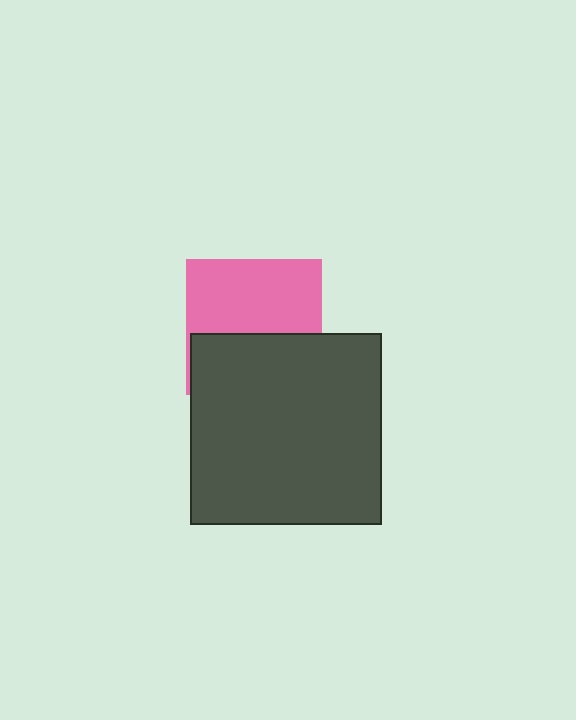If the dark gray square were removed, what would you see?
You would see the complete pink square.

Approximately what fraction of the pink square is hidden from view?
Roughly 44% of the pink square is hidden behind the dark gray square.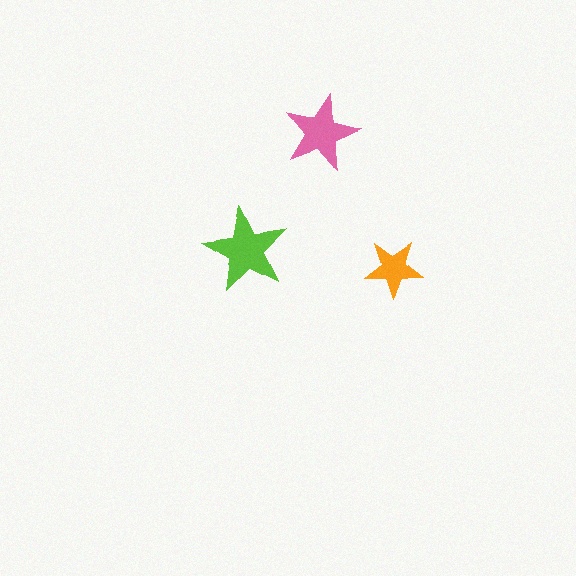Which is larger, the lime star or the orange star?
The lime one.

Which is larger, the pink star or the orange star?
The pink one.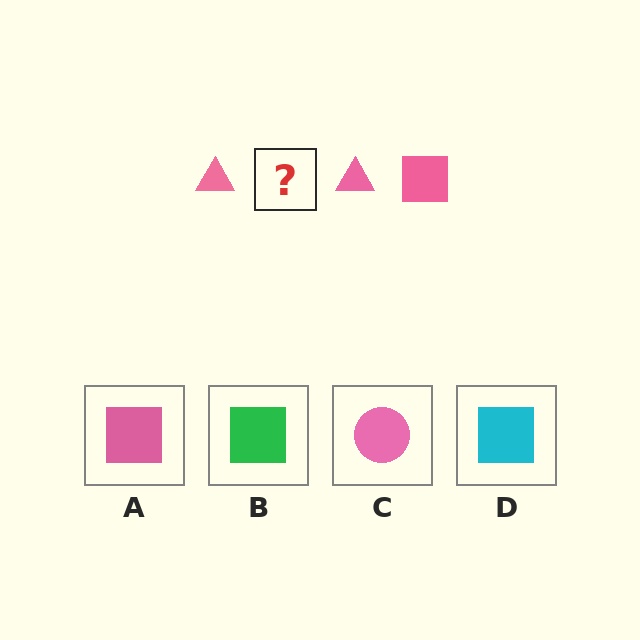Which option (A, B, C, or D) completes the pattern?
A.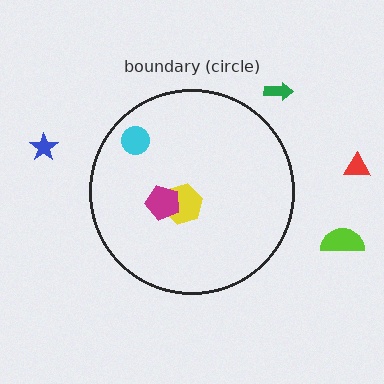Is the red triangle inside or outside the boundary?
Outside.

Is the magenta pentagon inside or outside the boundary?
Inside.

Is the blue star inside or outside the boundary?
Outside.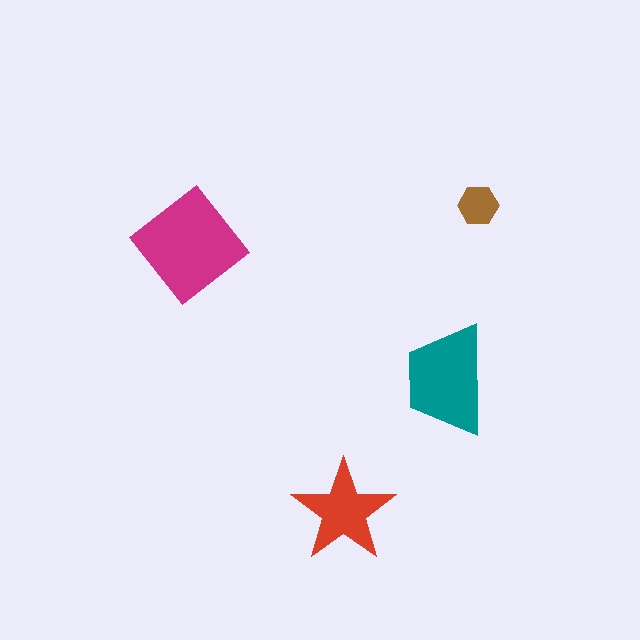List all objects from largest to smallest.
The magenta diamond, the teal trapezoid, the red star, the brown hexagon.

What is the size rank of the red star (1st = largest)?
3rd.